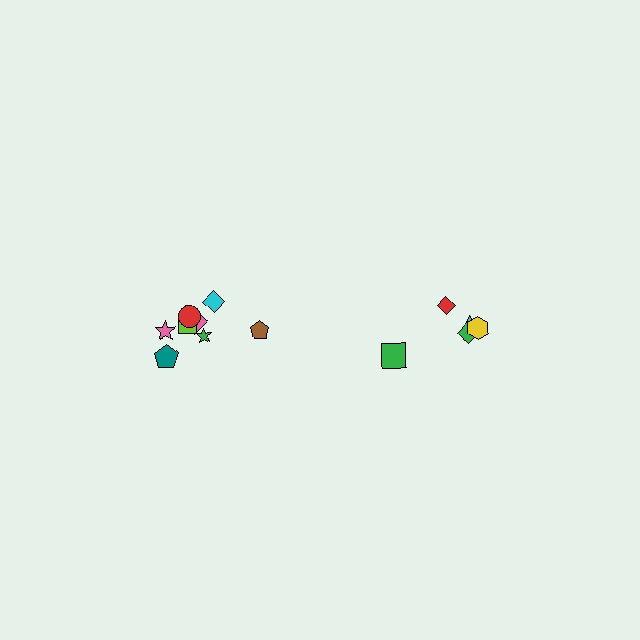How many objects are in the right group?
There are 5 objects.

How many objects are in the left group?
There are 8 objects.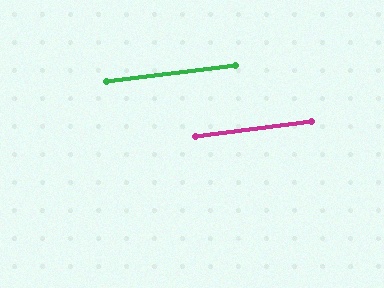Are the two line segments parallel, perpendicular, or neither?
Parallel — their directions differ by only 0.4°.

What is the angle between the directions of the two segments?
Approximately 0 degrees.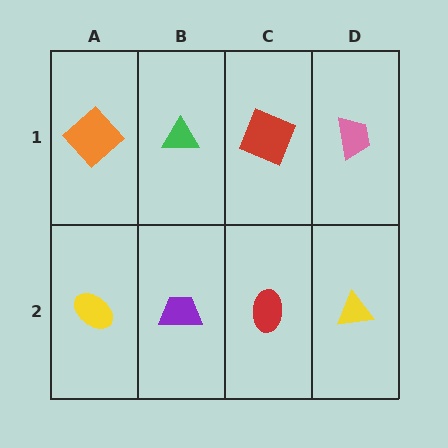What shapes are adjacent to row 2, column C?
A red square (row 1, column C), a purple trapezoid (row 2, column B), a yellow triangle (row 2, column D).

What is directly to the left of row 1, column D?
A red square.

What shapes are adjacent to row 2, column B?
A green triangle (row 1, column B), a yellow ellipse (row 2, column A), a red ellipse (row 2, column C).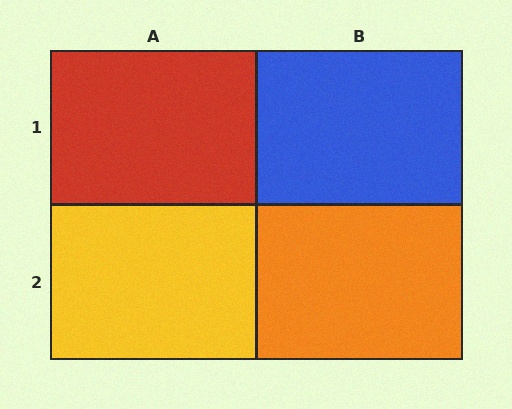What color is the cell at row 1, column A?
Red.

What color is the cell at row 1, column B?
Blue.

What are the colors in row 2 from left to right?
Yellow, orange.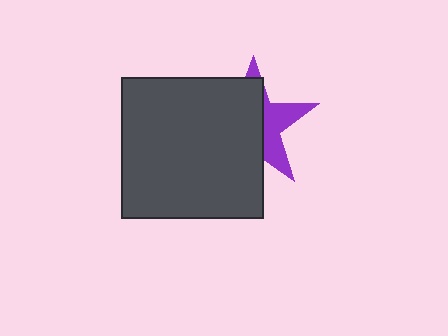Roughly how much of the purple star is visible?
A small part of it is visible (roughly 38%).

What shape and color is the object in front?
The object in front is a dark gray square.